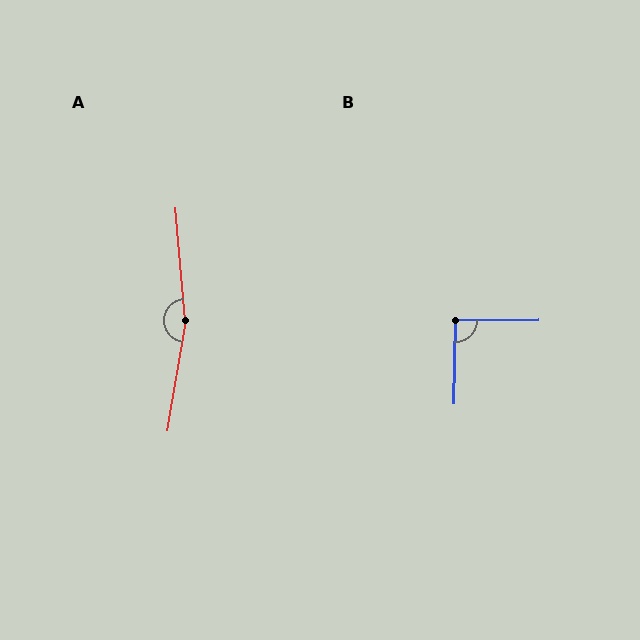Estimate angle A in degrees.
Approximately 166 degrees.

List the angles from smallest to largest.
B (92°), A (166°).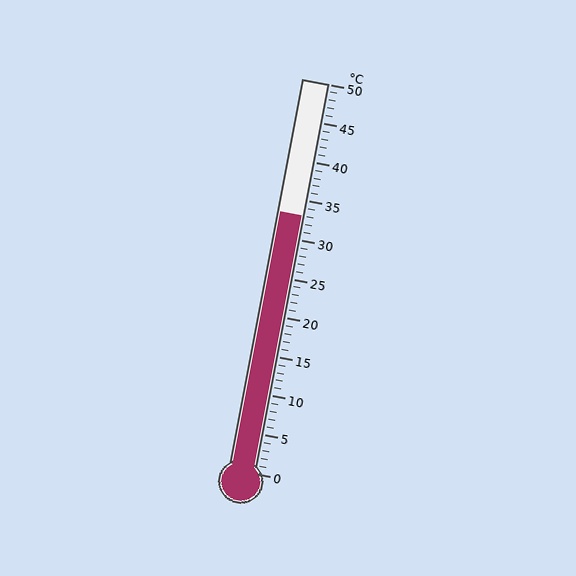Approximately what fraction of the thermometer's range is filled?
The thermometer is filled to approximately 65% of its range.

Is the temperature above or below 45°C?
The temperature is below 45°C.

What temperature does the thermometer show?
The thermometer shows approximately 33°C.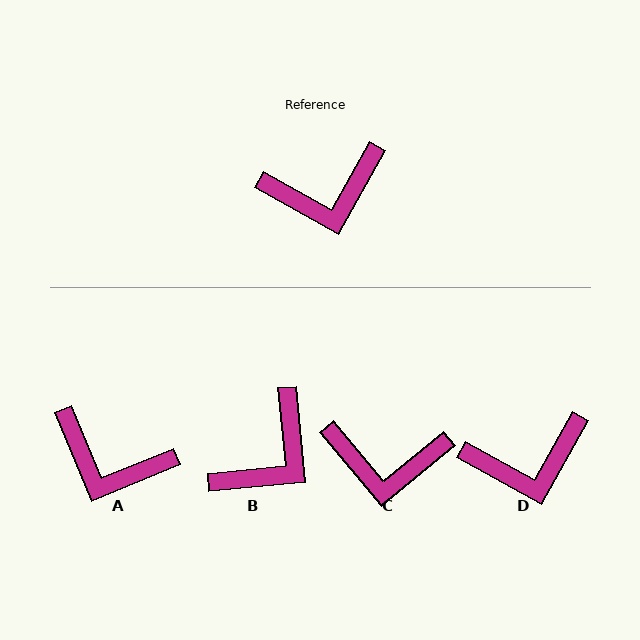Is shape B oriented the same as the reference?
No, it is off by about 35 degrees.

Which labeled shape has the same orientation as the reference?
D.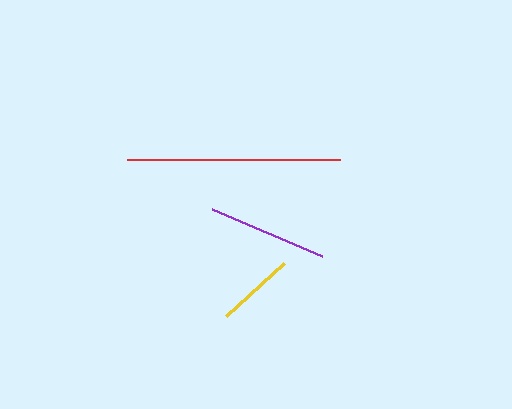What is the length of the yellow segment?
The yellow segment is approximately 78 pixels long.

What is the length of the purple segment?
The purple segment is approximately 120 pixels long.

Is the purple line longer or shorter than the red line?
The red line is longer than the purple line.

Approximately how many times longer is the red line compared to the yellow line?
The red line is approximately 2.7 times the length of the yellow line.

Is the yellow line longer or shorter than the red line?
The red line is longer than the yellow line.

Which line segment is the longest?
The red line is the longest at approximately 213 pixels.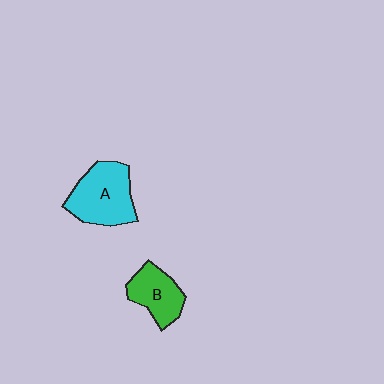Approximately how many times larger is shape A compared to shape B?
Approximately 1.5 times.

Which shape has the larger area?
Shape A (cyan).